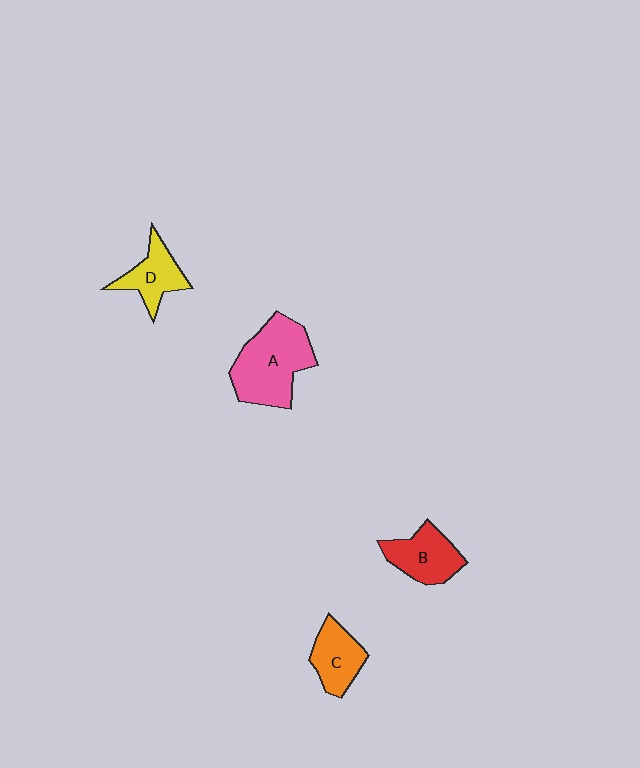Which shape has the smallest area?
Shape D (yellow).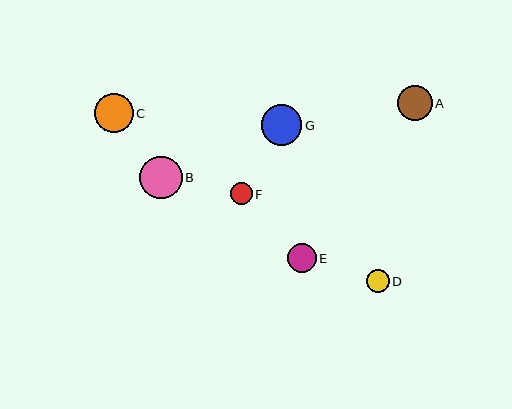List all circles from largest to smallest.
From largest to smallest: B, G, C, A, E, D, F.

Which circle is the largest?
Circle B is the largest with a size of approximately 43 pixels.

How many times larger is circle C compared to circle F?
Circle C is approximately 1.8 times the size of circle F.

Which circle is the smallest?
Circle F is the smallest with a size of approximately 22 pixels.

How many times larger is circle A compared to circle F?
Circle A is approximately 1.6 times the size of circle F.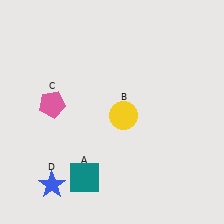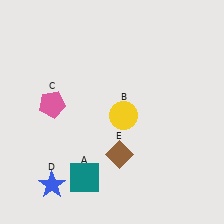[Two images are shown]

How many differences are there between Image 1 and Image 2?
There is 1 difference between the two images.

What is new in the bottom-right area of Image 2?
A brown diamond (E) was added in the bottom-right area of Image 2.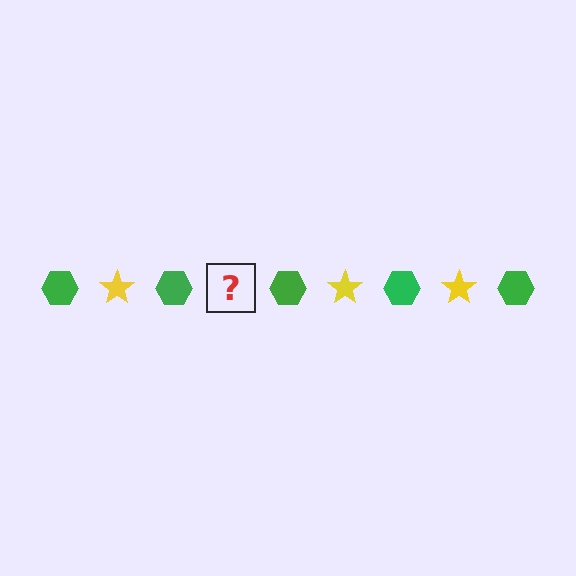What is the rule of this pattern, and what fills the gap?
The rule is that the pattern alternates between green hexagon and yellow star. The gap should be filled with a yellow star.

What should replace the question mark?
The question mark should be replaced with a yellow star.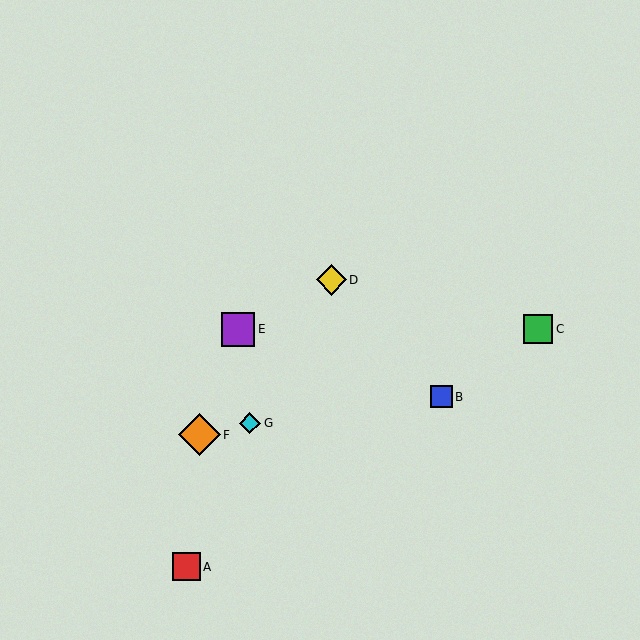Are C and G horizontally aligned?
No, C is at y≈329 and G is at y≈423.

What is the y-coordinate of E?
Object E is at y≈329.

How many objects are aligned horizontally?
2 objects (C, E) are aligned horizontally.